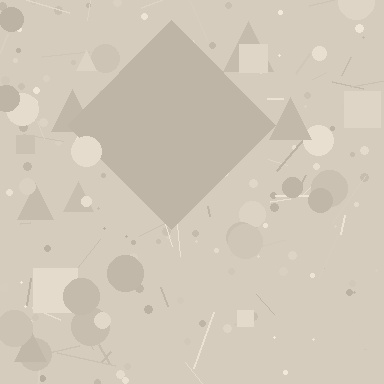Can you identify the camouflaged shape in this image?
The camouflaged shape is a diamond.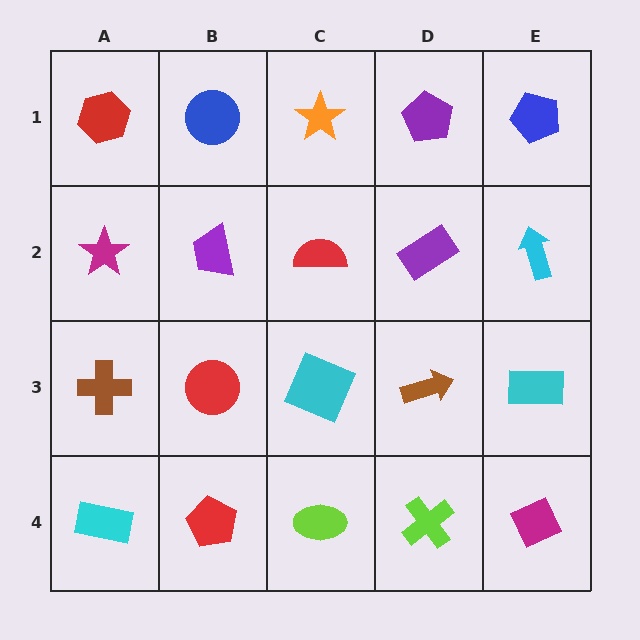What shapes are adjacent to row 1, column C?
A red semicircle (row 2, column C), a blue circle (row 1, column B), a purple pentagon (row 1, column D).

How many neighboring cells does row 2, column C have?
4.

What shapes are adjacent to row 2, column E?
A blue pentagon (row 1, column E), a cyan rectangle (row 3, column E), a purple rectangle (row 2, column D).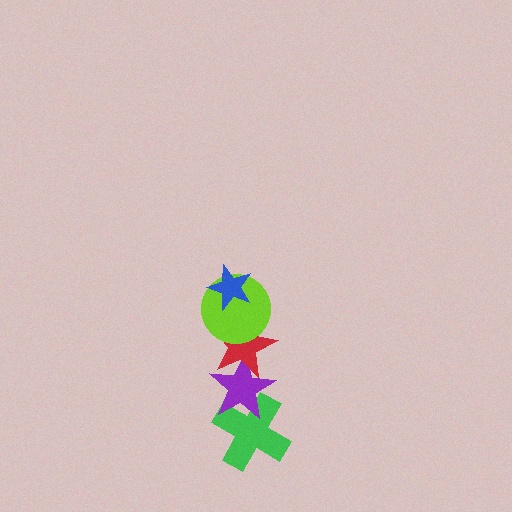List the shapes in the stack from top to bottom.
From top to bottom: the blue star, the lime circle, the red star, the purple star, the green cross.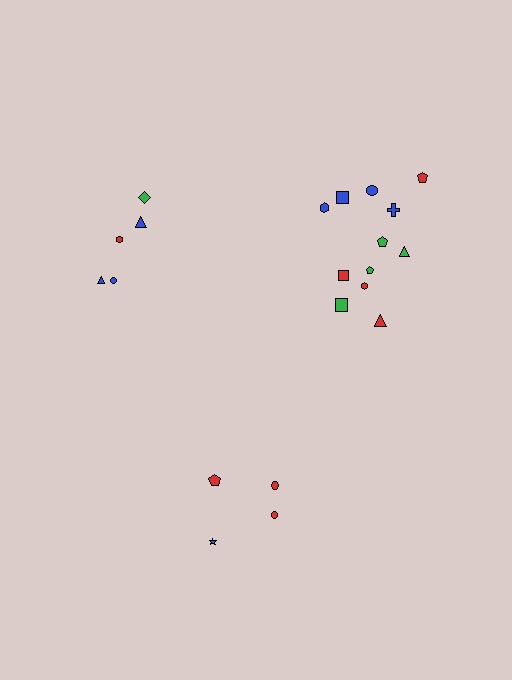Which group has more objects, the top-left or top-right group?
The top-right group.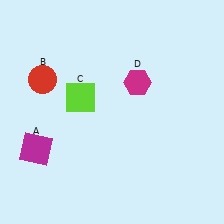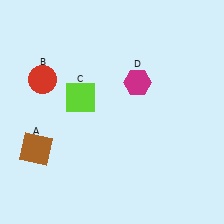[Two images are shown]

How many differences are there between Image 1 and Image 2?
There is 1 difference between the two images.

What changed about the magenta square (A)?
In Image 1, A is magenta. In Image 2, it changed to brown.